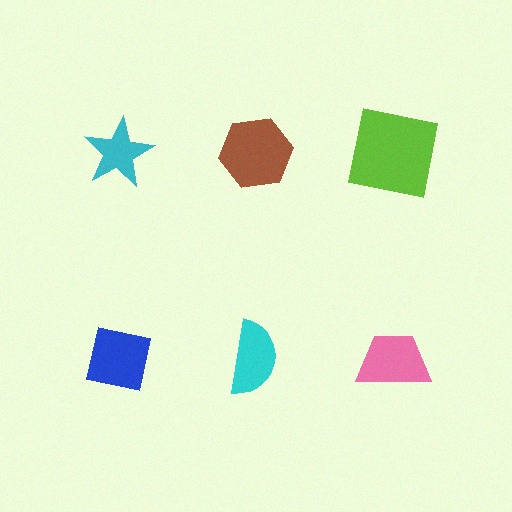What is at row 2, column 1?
A blue square.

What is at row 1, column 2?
A brown hexagon.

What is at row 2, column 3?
A pink trapezoid.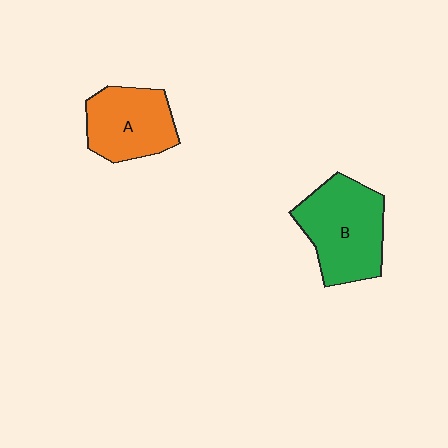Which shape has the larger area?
Shape B (green).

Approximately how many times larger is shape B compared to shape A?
Approximately 1.3 times.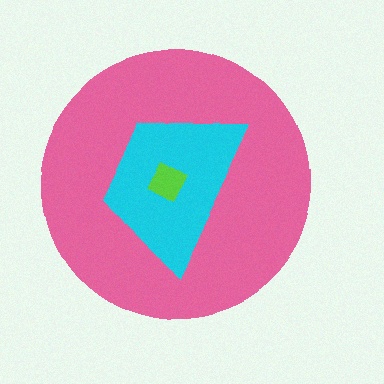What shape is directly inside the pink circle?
The cyan trapezoid.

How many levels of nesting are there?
3.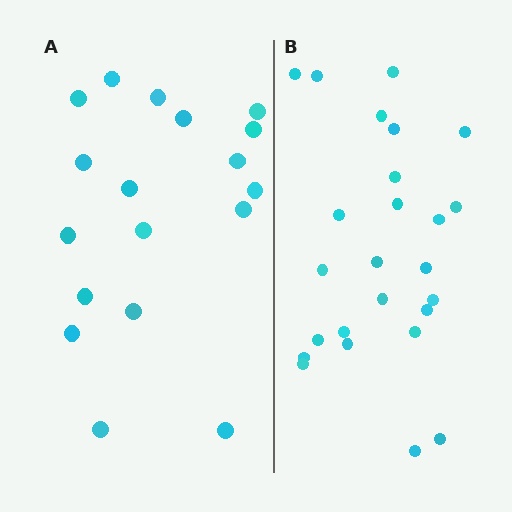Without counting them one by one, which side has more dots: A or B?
Region B (the right region) has more dots.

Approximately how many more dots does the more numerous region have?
Region B has roughly 8 or so more dots than region A.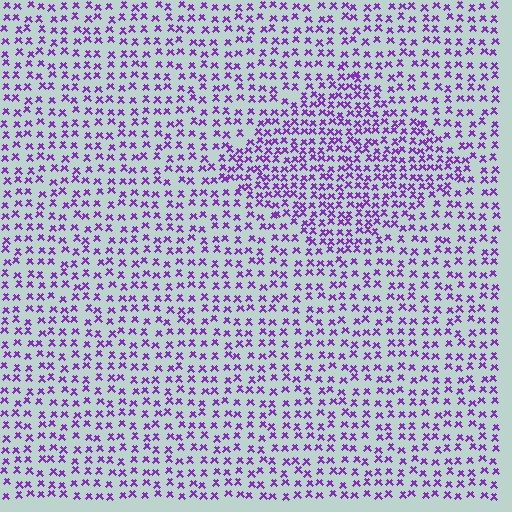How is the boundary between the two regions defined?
The boundary is defined by a change in element density (approximately 1.6x ratio). All elements are the same color, size, and shape.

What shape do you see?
I see a diamond.